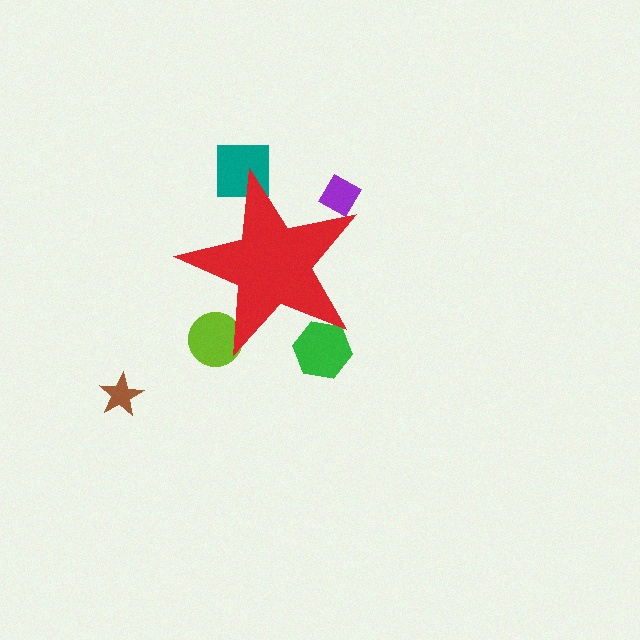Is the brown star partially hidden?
No, the brown star is fully visible.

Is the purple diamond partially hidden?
Yes, the purple diamond is partially hidden behind the red star.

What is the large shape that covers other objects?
A red star.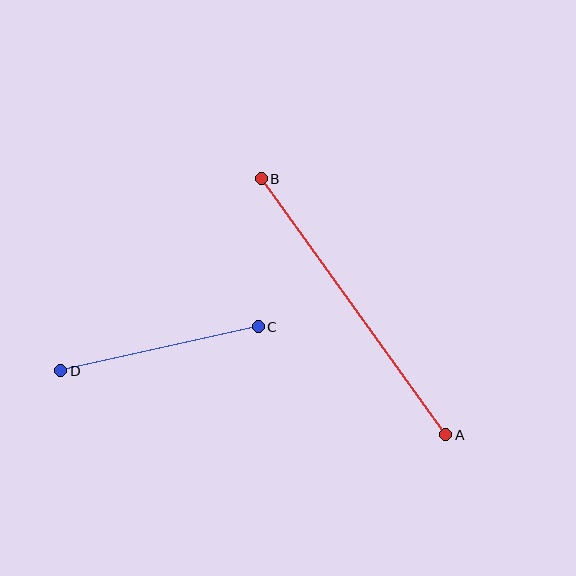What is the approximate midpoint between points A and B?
The midpoint is at approximately (353, 307) pixels.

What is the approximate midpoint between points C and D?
The midpoint is at approximately (159, 349) pixels.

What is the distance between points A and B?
The distance is approximately 316 pixels.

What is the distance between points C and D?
The distance is approximately 202 pixels.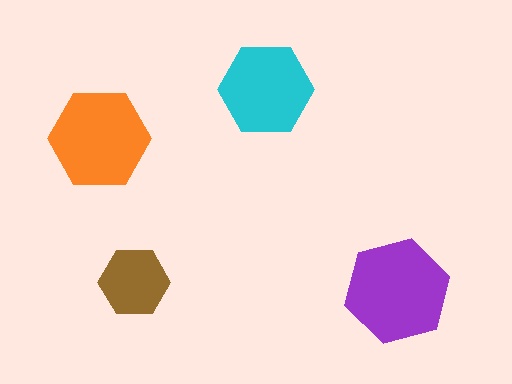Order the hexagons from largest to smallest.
the purple one, the orange one, the cyan one, the brown one.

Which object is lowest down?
The purple hexagon is bottommost.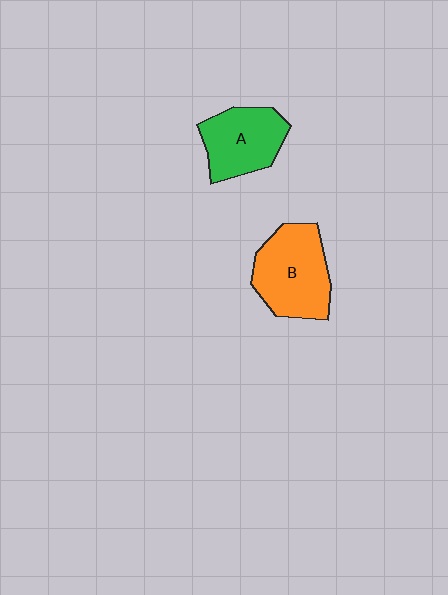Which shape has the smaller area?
Shape A (green).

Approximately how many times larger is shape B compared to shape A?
Approximately 1.2 times.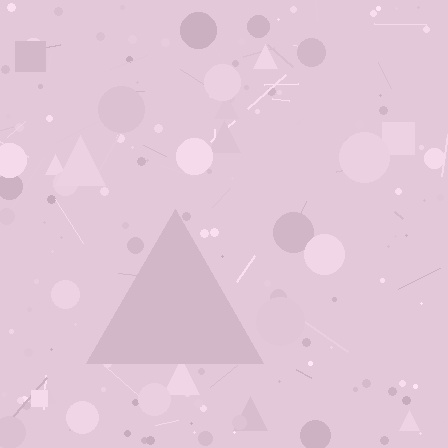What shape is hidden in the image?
A triangle is hidden in the image.